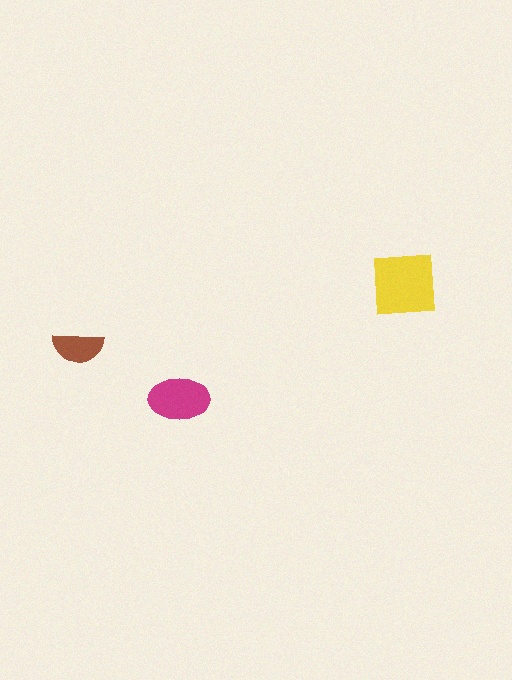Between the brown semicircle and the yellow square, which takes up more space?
The yellow square.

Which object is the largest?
The yellow square.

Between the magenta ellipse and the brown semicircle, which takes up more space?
The magenta ellipse.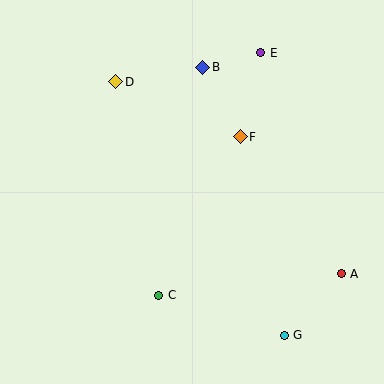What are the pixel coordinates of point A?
Point A is at (341, 274).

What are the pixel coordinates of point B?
Point B is at (203, 67).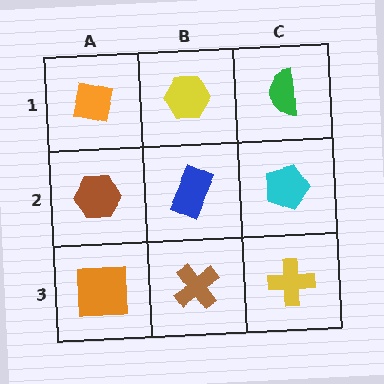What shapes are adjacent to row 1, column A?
A brown hexagon (row 2, column A), a yellow hexagon (row 1, column B).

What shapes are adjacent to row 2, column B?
A yellow hexagon (row 1, column B), a brown cross (row 3, column B), a brown hexagon (row 2, column A), a cyan pentagon (row 2, column C).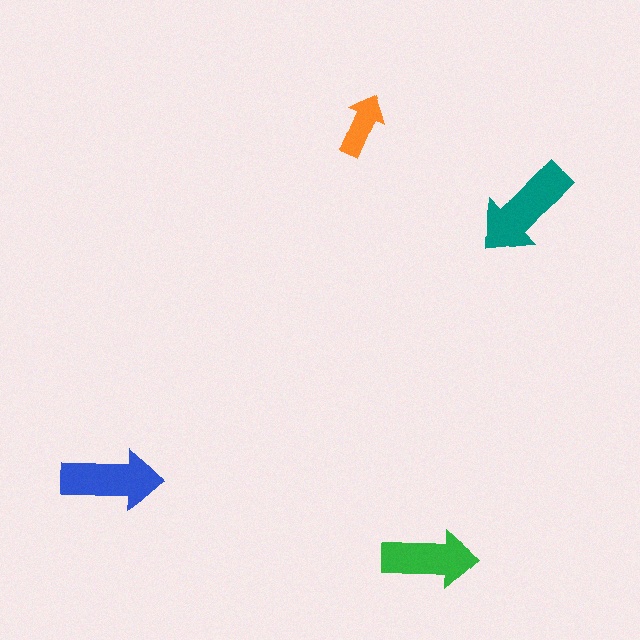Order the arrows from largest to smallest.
the teal one, the blue one, the green one, the orange one.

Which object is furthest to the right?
The teal arrow is rightmost.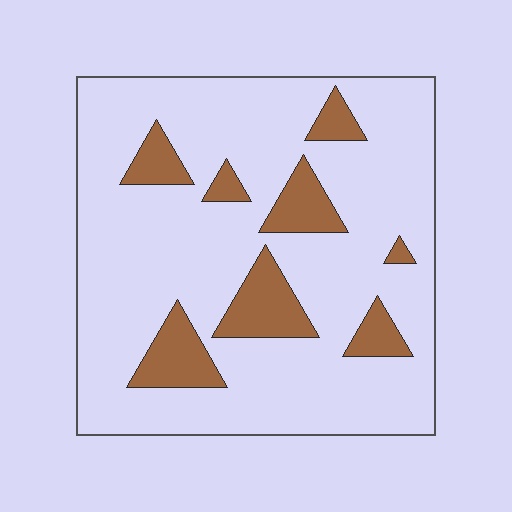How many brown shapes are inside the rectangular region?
8.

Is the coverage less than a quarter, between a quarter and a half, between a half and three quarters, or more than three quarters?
Less than a quarter.